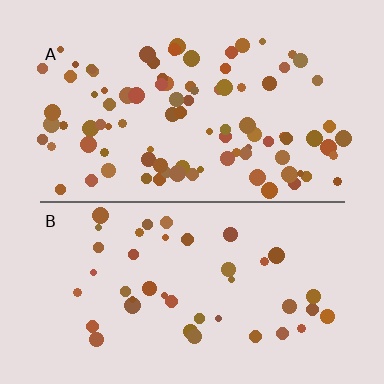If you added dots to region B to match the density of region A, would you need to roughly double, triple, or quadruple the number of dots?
Approximately double.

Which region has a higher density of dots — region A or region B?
A (the top).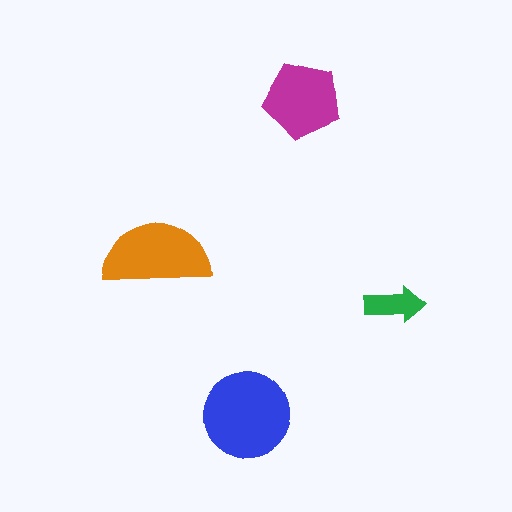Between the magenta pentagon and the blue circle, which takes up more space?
The blue circle.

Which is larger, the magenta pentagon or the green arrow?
The magenta pentagon.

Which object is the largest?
The blue circle.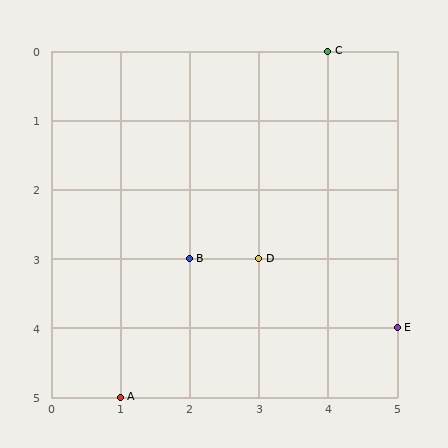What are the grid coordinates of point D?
Point D is at grid coordinates (3, 3).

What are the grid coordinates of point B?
Point B is at grid coordinates (2, 3).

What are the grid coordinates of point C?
Point C is at grid coordinates (4, 0).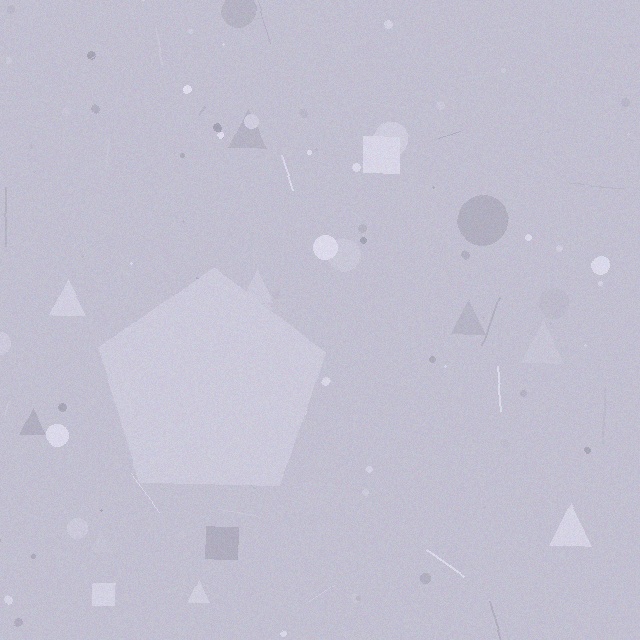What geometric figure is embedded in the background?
A pentagon is embedded in the background.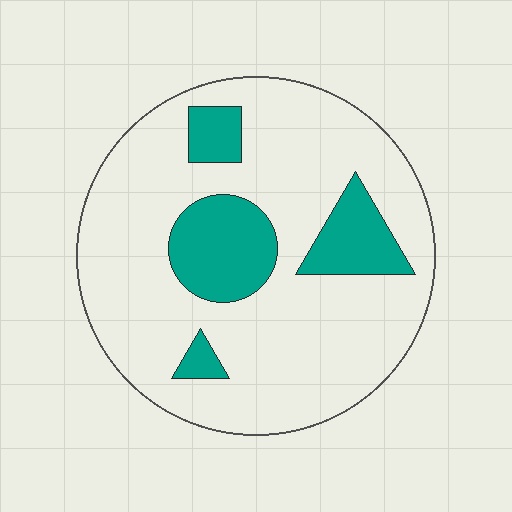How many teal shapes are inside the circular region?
4.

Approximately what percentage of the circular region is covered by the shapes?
Approximately 20%.